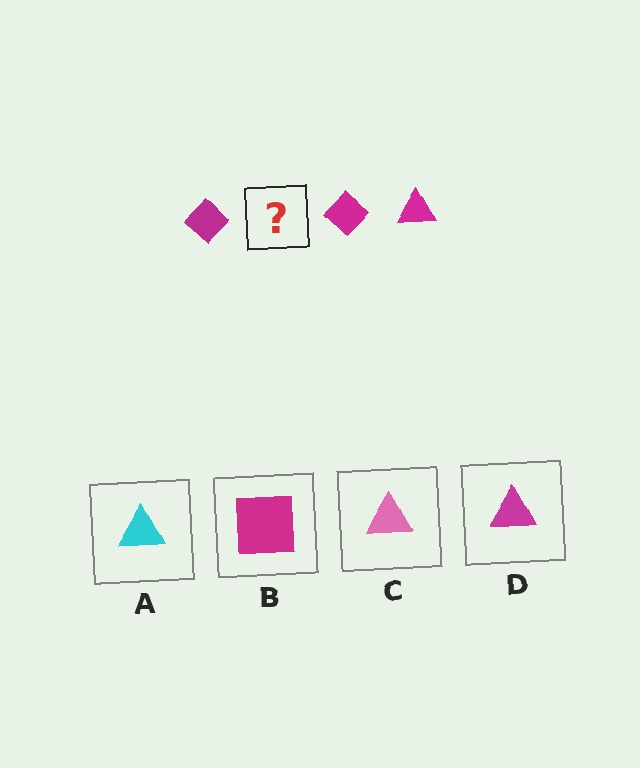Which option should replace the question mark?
Option D.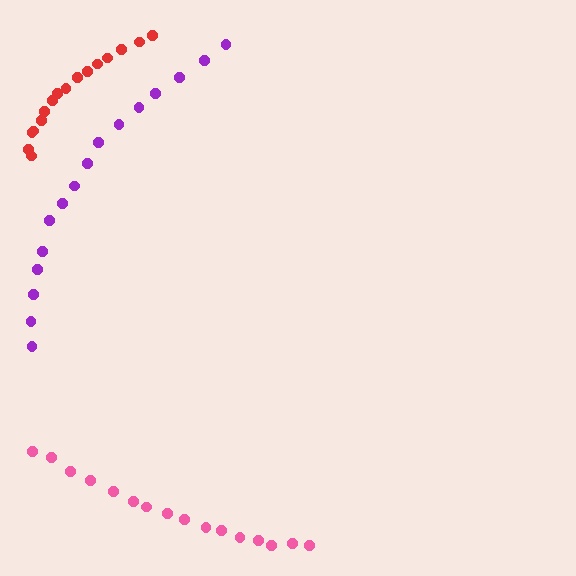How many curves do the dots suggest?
There are 3 distinct paths.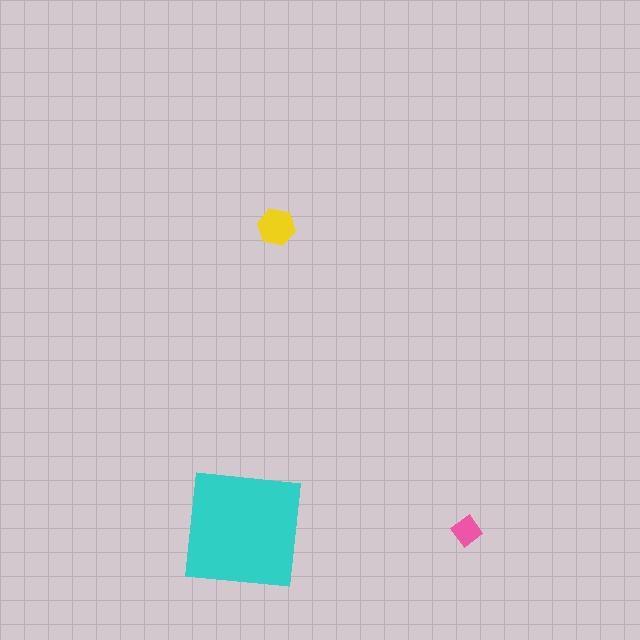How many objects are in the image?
There are 3 objects in the image.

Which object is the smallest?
The pink diamond.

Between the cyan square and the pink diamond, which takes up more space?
The cyan square.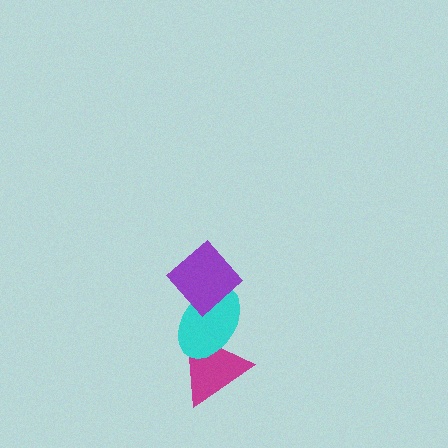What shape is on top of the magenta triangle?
The cyan ellipse is on top of the magenta triangle.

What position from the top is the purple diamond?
The purple diamond is 1st from the top.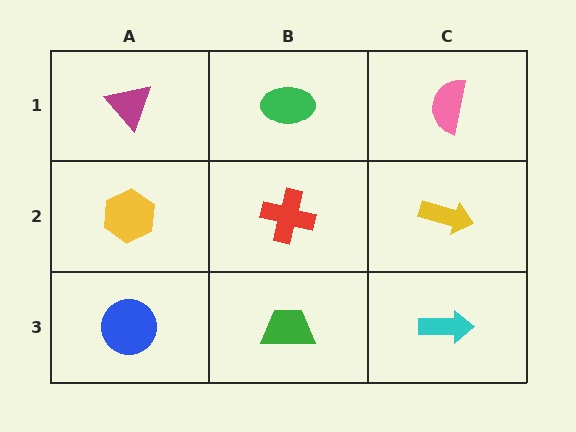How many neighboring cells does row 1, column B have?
3.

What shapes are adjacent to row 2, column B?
A green ellipse (row 1, column B), a green trapezoid (row 3, column B), a yellow hexagon (row 2, column A), a yellow arrow (row 2, column C).